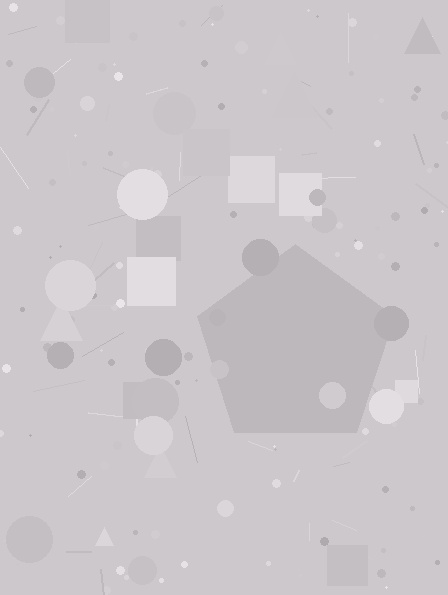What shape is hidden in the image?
A pentagon is hidden in the image.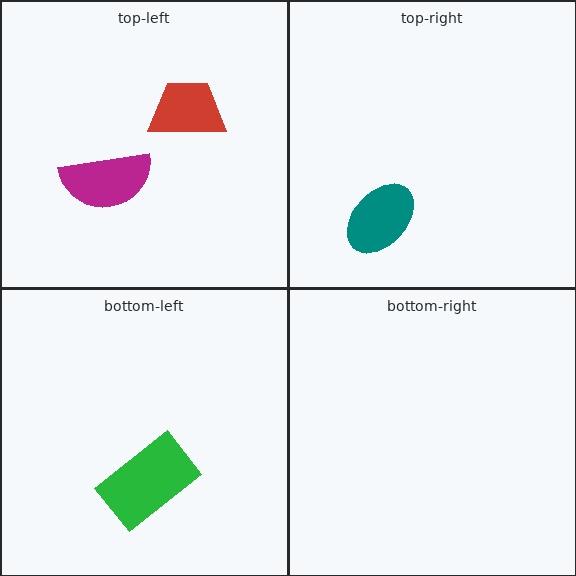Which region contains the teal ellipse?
The top-right region.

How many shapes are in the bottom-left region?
1.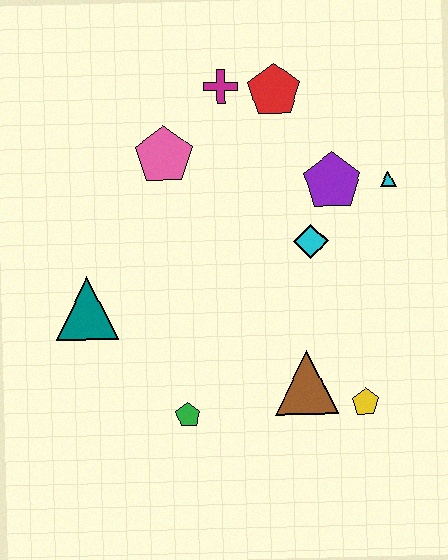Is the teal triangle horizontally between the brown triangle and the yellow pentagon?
No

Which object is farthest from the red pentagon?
The green pentagon is farthest from the red pentagon.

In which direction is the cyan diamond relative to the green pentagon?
The cyan diamond is above the green pentagon.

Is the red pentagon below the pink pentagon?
No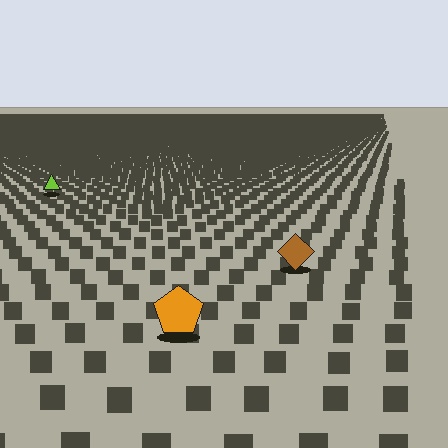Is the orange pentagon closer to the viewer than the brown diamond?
Yes. The orange pentagon is closer — you can tell from the texture gradient: the ground texture is coarser near it.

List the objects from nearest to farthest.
From nearest to farthest: the orange pentagon, the brown diamond, the lime triangle.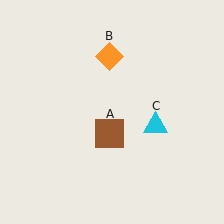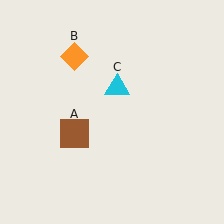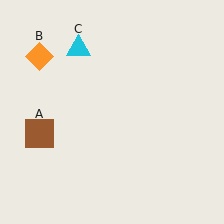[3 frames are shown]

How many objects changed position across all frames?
3 objects changed position: brown square (object A), orange diamond (object B), cyan triangle (object C).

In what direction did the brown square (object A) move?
The brown square (object A) moved left.